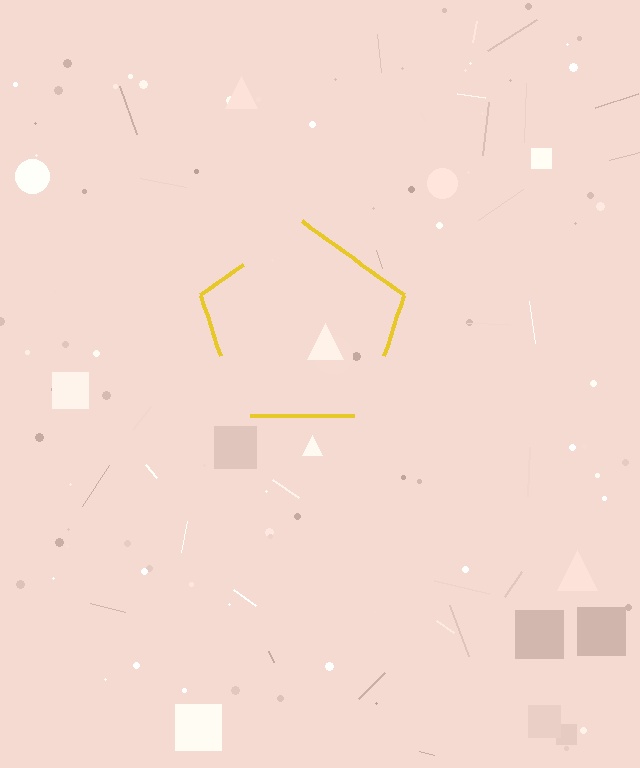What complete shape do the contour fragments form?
The contour fragments form a pentagon.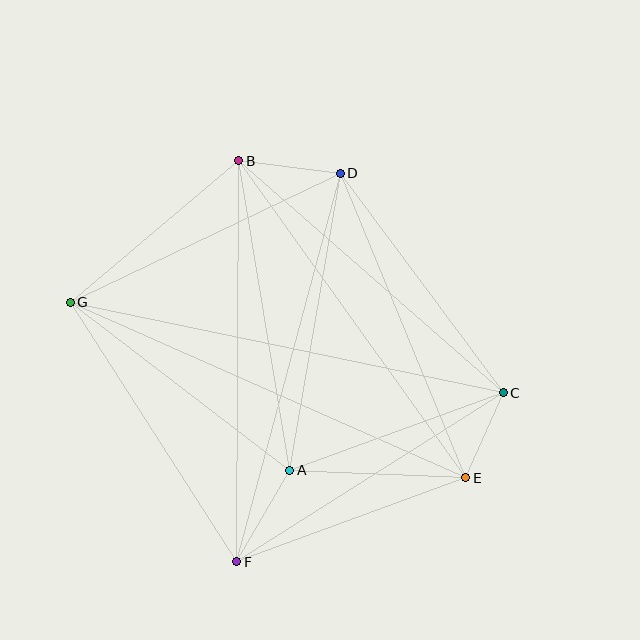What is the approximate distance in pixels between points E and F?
The distance between E and F is approximately 244 pixels.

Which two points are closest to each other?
Points C and E are closest to each other.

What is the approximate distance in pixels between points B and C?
The distance between B and C is approximately 352 pixels.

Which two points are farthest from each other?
Points C and G are farthest from each other.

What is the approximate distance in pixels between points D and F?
The distance between D and F is approximately 402 pixels.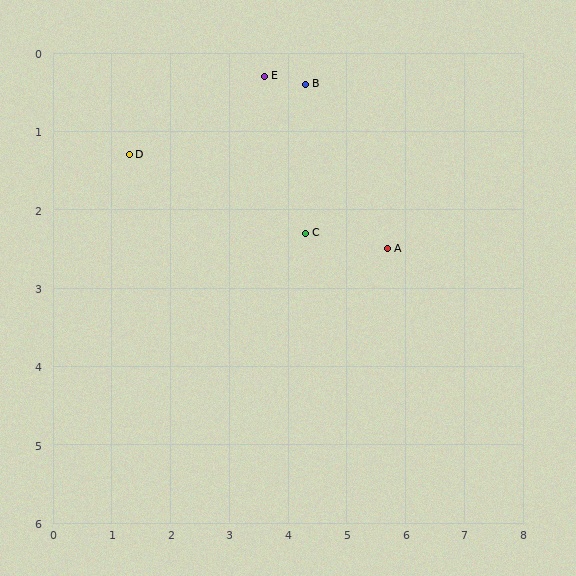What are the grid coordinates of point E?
Point E is at approximately (3.6, 0.3).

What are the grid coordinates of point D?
Point D is at approximately (1.3, 1.3).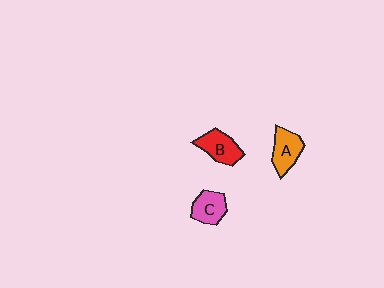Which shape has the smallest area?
Shape C (pink).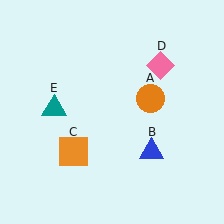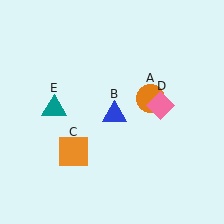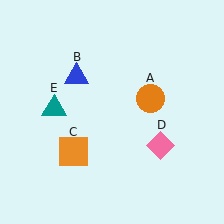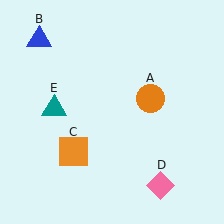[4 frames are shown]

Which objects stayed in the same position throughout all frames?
Orange circle (object A) and orange square (object C) and teal triangle (object E) remained stationary.